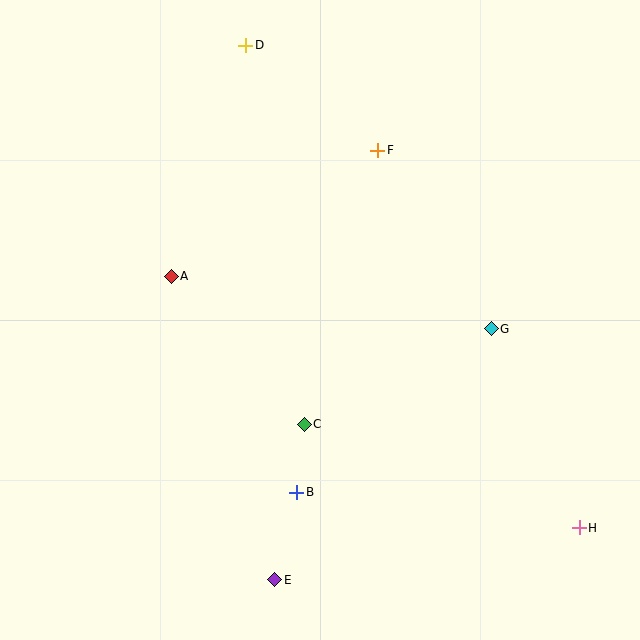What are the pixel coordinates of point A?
Point A is at (171, 276).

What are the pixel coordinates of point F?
Point F is at (378, 150).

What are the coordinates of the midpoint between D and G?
The midpoint between D and G is at (368, 187).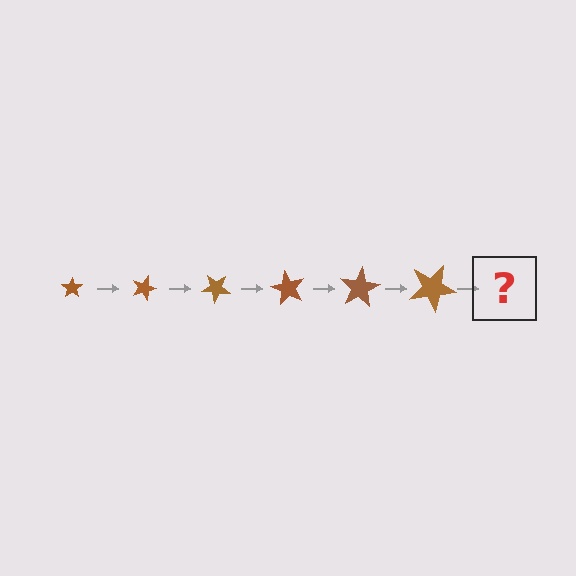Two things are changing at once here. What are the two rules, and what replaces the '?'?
The two rules are that the star grows larger each step and it rotates 20 degrees each step. The '?' should be a star, larger than the previous one and rotated 120 degrees from the start.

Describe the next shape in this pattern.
It should be a star, larger than the previous one and rotated 120 degrees from the start.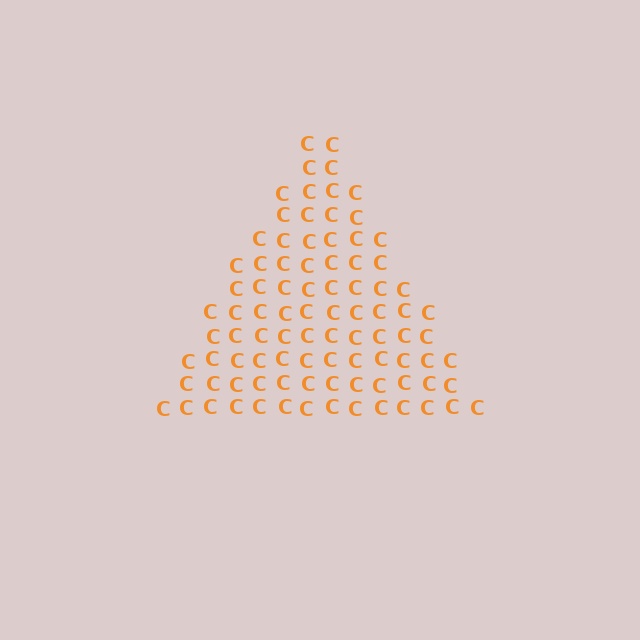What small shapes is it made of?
It is made of small letter C's.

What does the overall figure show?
The overall figure shows a triangle.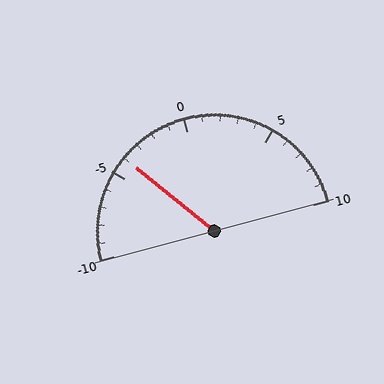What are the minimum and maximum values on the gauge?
The gauge ranges from -10 to 10.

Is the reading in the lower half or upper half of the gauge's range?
The reading is in the lower half of the range (-10 to 10).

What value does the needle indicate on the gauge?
The needle indicates approximately -4.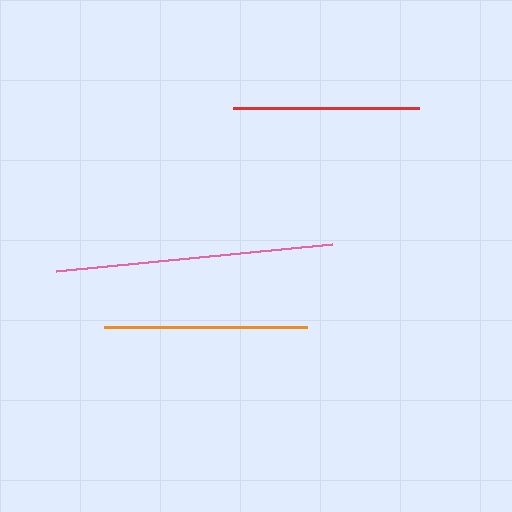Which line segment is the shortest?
The red line is the shortest at approximately 186 pixels.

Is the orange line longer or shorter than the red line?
The orange line is longer than the red line.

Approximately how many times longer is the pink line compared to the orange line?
The pink line is approximately 1.4 times the length of the orange line.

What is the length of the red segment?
The red segment is approximately 186 pixels long.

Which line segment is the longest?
The pink line is the longest at approximately 278 pixels.